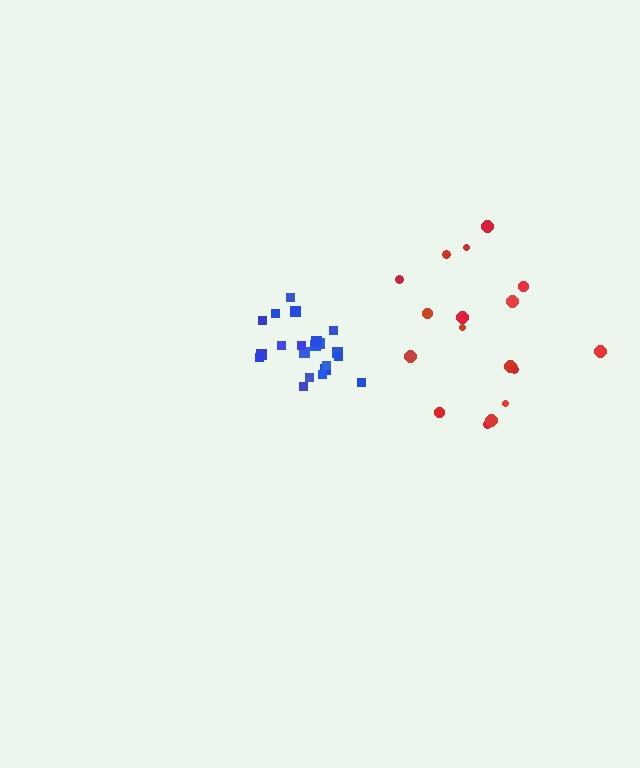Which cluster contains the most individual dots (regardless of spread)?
Blue (21).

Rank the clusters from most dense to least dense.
blue, red.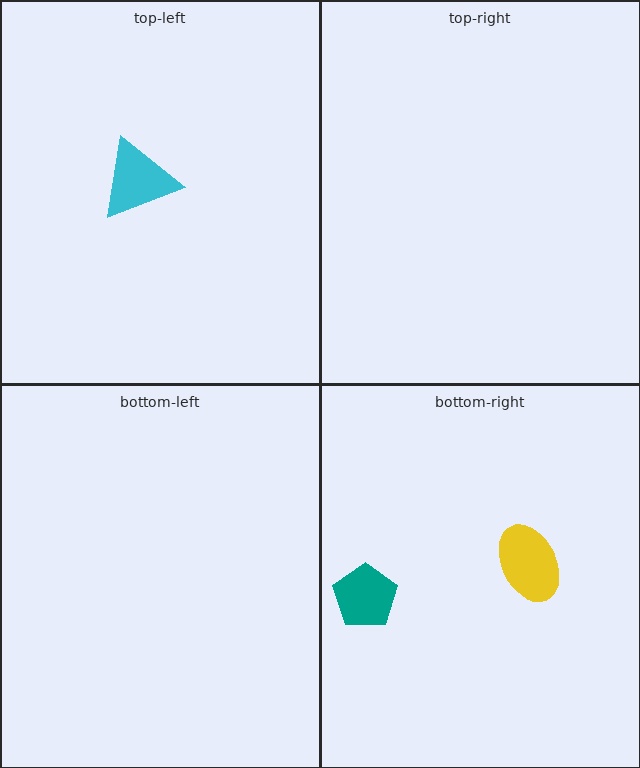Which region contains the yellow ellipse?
The bottom-right region.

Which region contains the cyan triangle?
The top-left region.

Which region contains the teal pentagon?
The bottom-right region.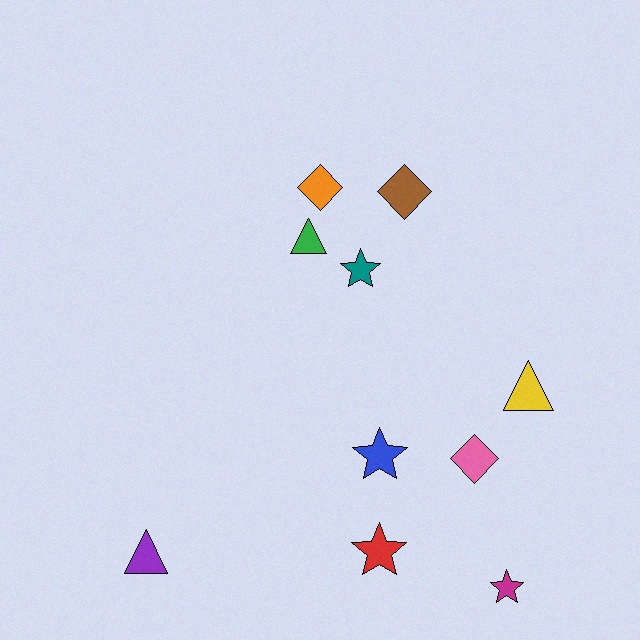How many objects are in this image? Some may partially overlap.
There are 10 objects.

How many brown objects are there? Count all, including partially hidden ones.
There is 1 brown object.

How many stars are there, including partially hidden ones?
There are 4 stars.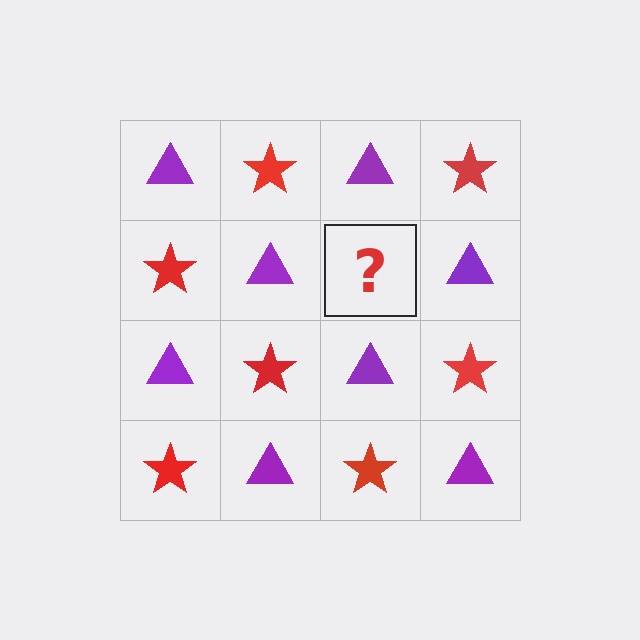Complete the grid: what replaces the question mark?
The question mark should be replaced with a red star.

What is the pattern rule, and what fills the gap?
The rule is that it alternates purple triangle and red star in a checkerboard pattern. The gap should be filled with a red star.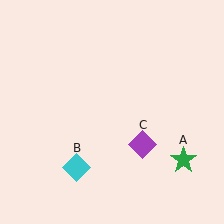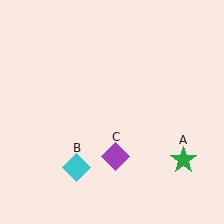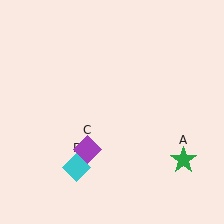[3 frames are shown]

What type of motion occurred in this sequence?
The purple diamond (object C) rotated clockwise around the center of the scene.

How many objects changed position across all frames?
1 object changed position: purple diamond (object C).